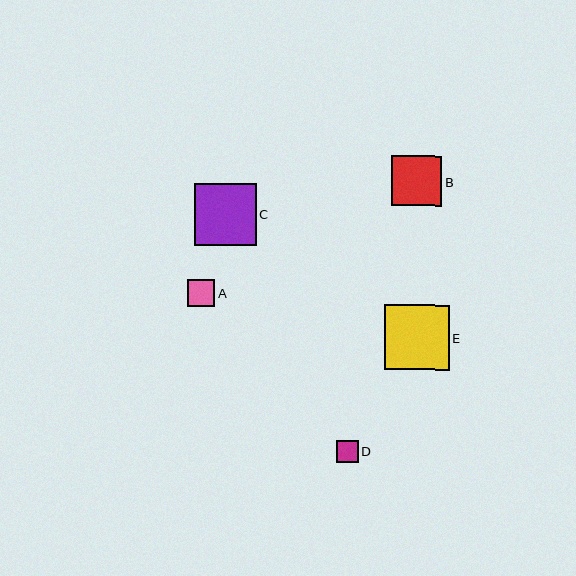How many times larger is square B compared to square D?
Square B is approximately 2.3 times the size of square D.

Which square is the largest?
Square E is the largest with a size of approximately 65 pixels.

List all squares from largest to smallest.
From largest to smallest: E, C, B, A, D.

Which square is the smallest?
Square D is the smallest with a size of approximately 22 pixels.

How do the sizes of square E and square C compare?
Square E and square C are approximately the same size.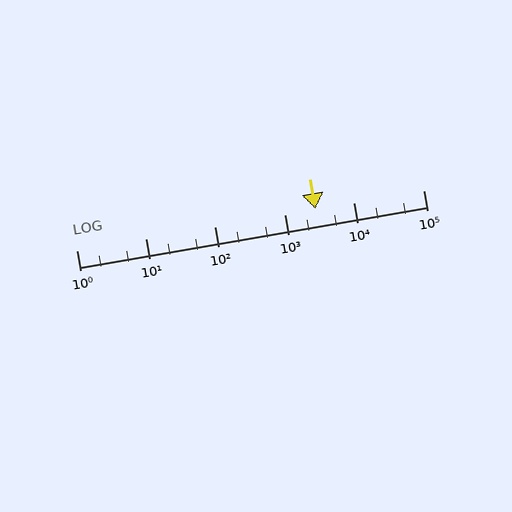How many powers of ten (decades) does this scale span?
The scale spans 5 decades, from 1 to 100000.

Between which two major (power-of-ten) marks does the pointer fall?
The pointer is between 1000 and 10000.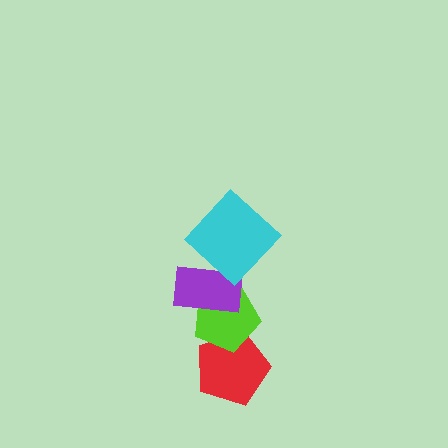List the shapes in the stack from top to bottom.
From top to bottom: the cyan diamond, the purple rectangle, the lime pentagon, the red pentagon.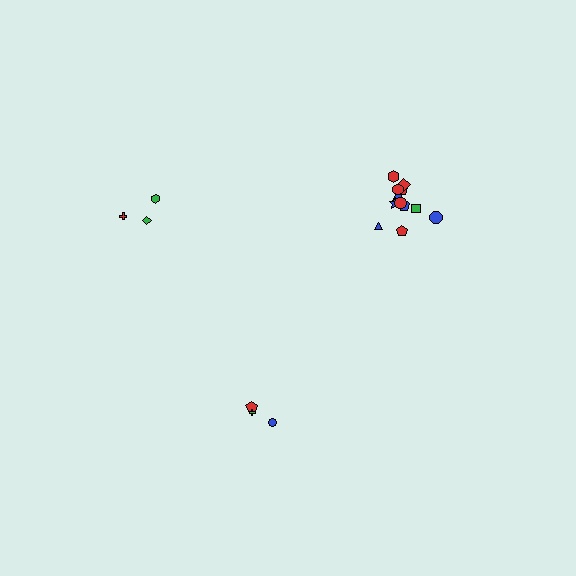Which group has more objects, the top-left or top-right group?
The top-right group.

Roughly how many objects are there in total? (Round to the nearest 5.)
Roughly 20 objects in total.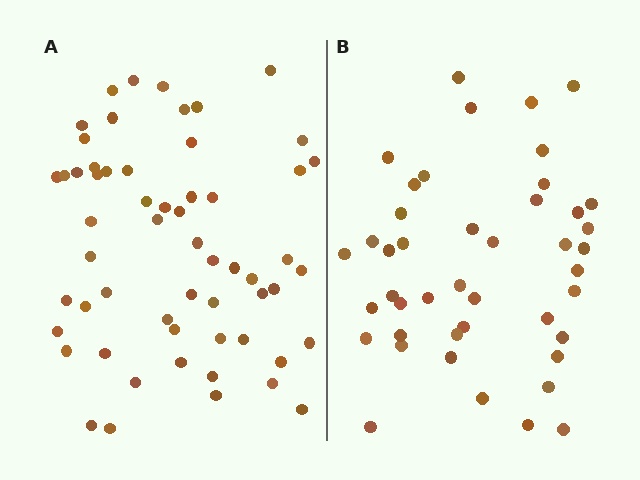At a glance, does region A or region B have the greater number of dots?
Region A (the left region) has more dots.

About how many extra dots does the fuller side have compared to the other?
Region A has approximately 15 more dots than region B.